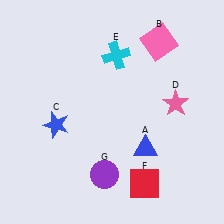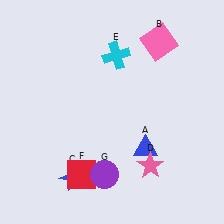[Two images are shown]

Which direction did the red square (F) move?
The red square (F) moved left.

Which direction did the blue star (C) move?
The blue star (C) moved down.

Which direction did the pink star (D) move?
The pink star (D) moved down.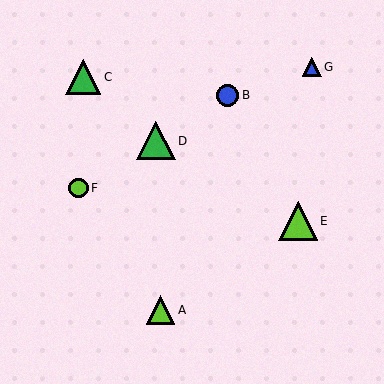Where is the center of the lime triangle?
The center of the lime triangle is at (160, 310).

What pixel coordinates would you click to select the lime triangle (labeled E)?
Click at (298, 221) to select the lime triangle E.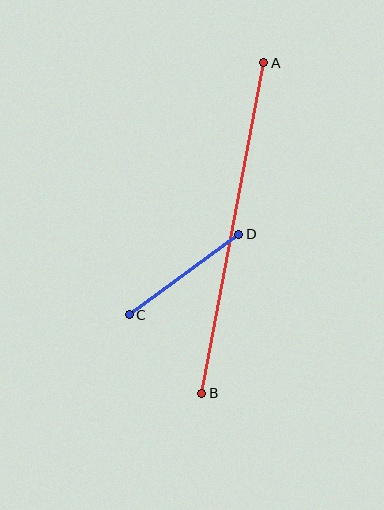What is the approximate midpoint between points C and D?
The midpoint is at approximately (184, 275) pixels.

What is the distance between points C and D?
The distance is approximately 136 pixels.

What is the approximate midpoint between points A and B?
The midpoint is at approximately (233, 228) pixels.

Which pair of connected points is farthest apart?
Points A and B are farthest apart.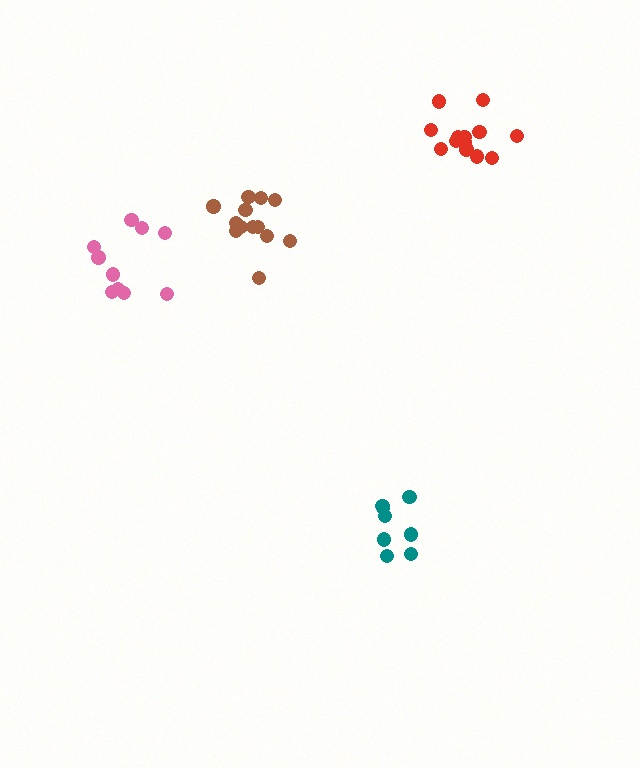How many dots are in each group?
Group 1: 9 dots, Group 2: 10 dots, Group 3: 13 dots, Group 4: 13 dots (45 total).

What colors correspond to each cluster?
The clusters are colored: teal, pink, brown, red.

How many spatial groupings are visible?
There are 4 spatial groupings.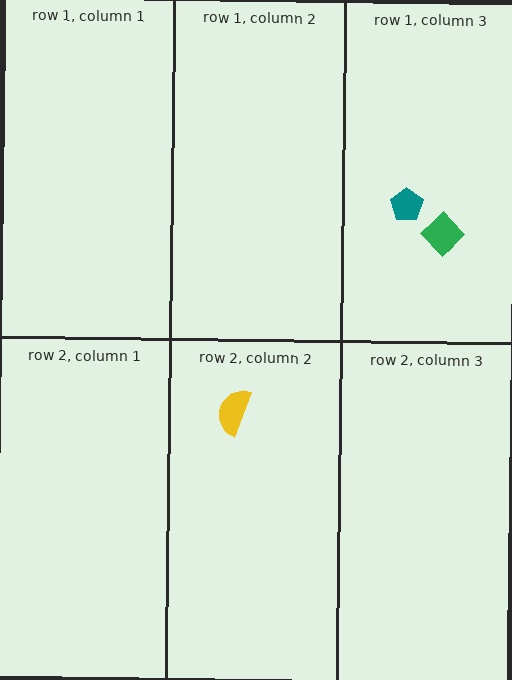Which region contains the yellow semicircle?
The row 2, column 2 region.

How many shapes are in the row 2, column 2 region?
1.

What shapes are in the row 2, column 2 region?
The yellow semicircle.